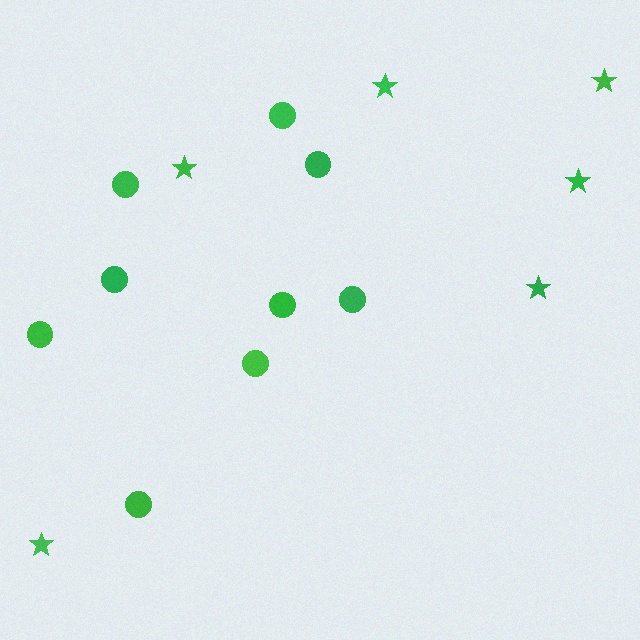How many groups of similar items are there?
There are 2 groups: one group of circles (9) and one group of stars (6).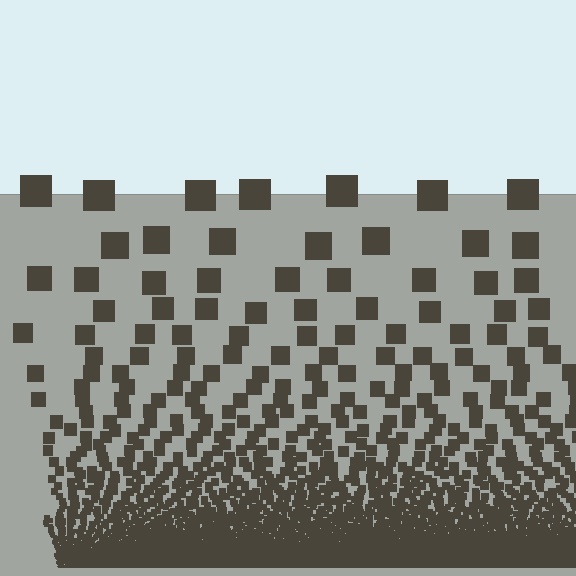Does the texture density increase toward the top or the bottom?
Density increases toward the bottom.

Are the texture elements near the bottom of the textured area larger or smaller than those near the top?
Smaller. The gradient is inverted — elements near the bottom are smaller and denser.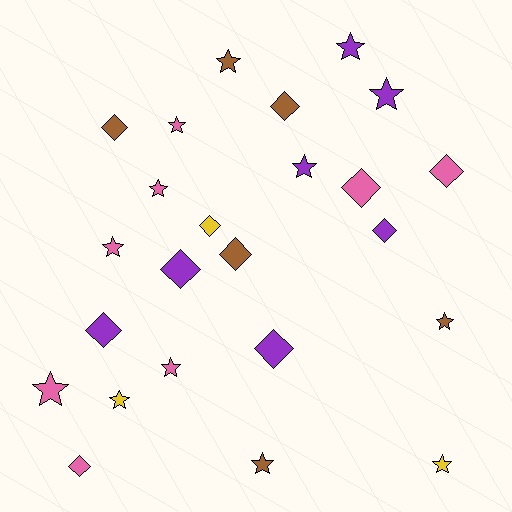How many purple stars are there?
There are 3 purple stars.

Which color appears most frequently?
Pink, with 8 objects.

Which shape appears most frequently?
Star, with 13 objects.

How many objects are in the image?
There are 24 objects.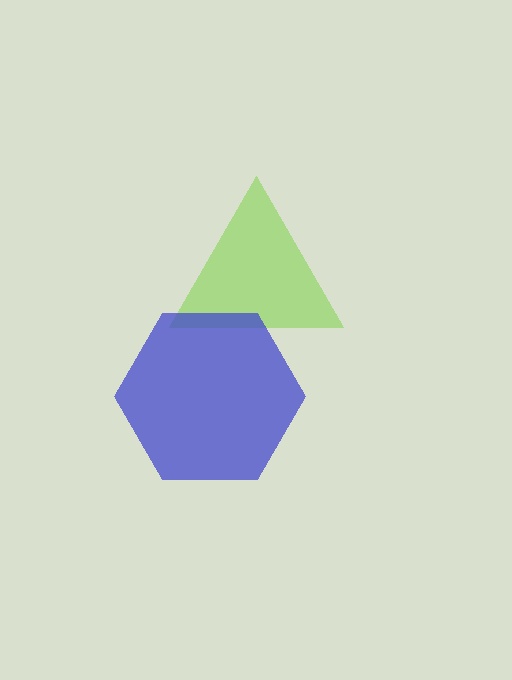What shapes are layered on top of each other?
The layered shapes are: a lime triangle, a blue hexagon.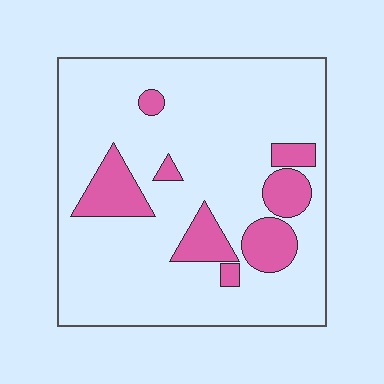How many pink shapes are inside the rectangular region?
8.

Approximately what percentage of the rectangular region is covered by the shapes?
Approximately 15%.